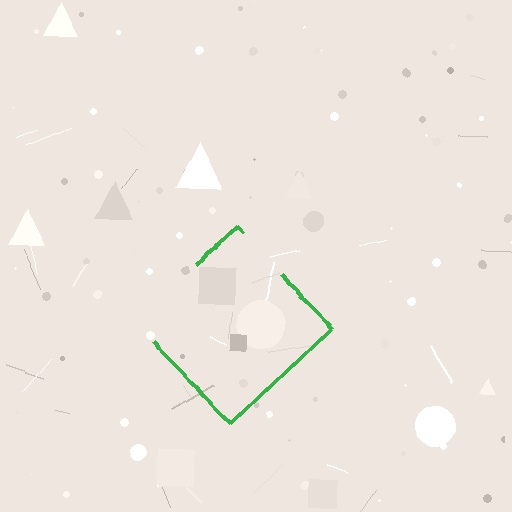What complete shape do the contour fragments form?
The contour fragments form a diamond.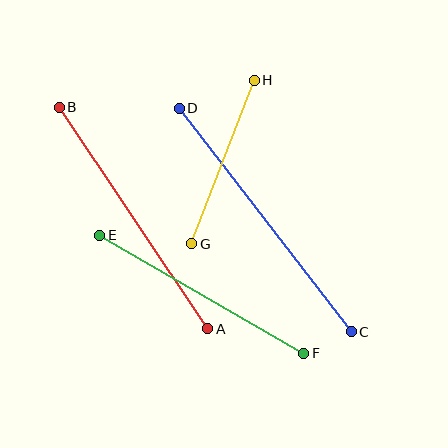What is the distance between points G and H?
The distance is approximately 175 pixels.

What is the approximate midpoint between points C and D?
The midpoint is at approximately (265, 220) pixels.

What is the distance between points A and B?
The distance is approximately 267 pixels.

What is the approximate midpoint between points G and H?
The midpoint is at approximately (223, 162) pixels.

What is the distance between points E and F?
The distance is approximately 236 pixels.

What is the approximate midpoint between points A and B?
The midpoint is at approximately (133, 218) pixels.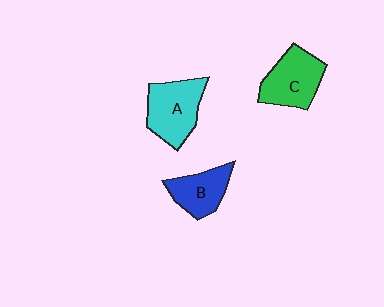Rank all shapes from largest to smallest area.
From largest to smallest: A (cyan), C (green), B (blue).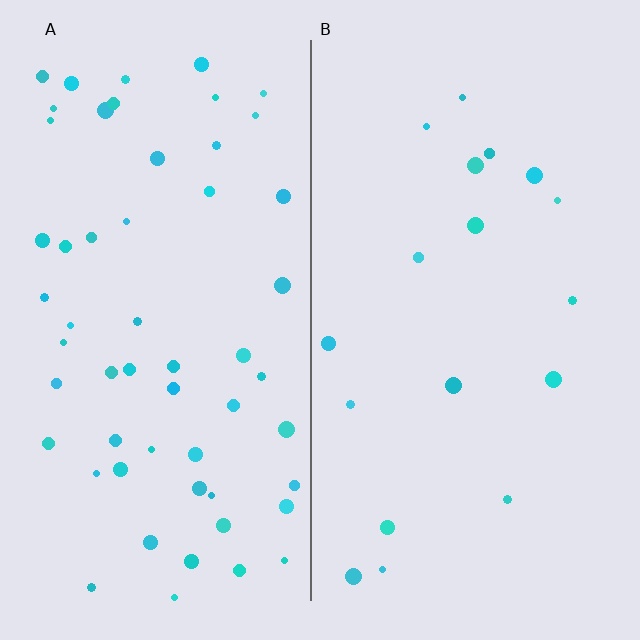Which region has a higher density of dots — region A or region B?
A (the left).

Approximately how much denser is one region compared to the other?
Approximately 3.2× — region A over region B.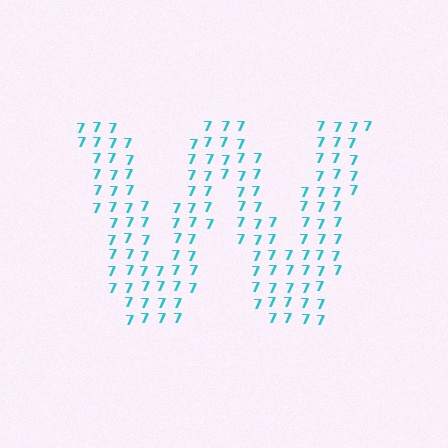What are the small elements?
The small elements are digit 7's.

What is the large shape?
The large shape is the letter W.